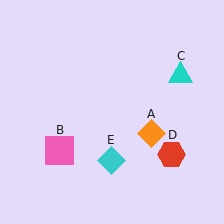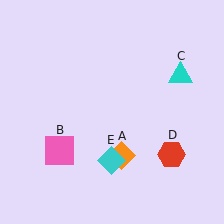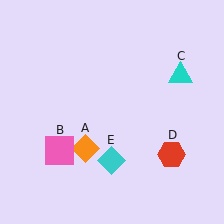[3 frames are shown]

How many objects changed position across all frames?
1 object changed position: orange diamond (object A).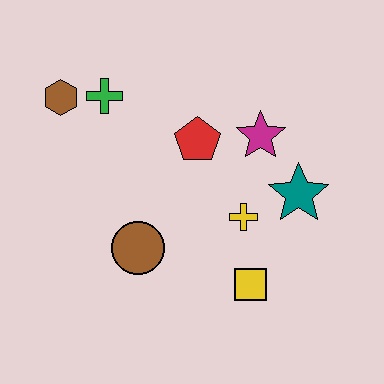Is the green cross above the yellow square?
Yes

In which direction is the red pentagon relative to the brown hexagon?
The red pentagon is to the right of the brown hexagon.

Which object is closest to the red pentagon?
The magenta star is closest to the red pentagon.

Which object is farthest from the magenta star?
The brown hexagon is farthest from the magenta star.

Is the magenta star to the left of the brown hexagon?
No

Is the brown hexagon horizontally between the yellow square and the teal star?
No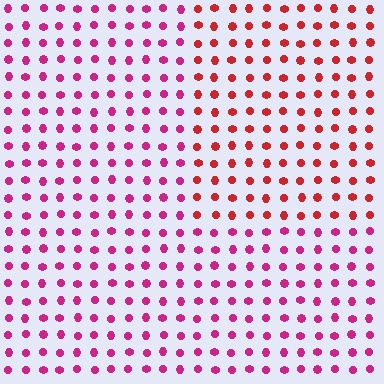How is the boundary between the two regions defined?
The boundary is defined purely by a slight shift in hue (about 33 degrees). Spacing, size, and orientation are identical on both sides.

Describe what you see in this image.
The image is filled with small magenta elements in a uniform arrangement. A rectangle-shaped region is visible where the elements are tinted to a slightly different hue, forming a subtle color boundary.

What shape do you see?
I see a rectangle.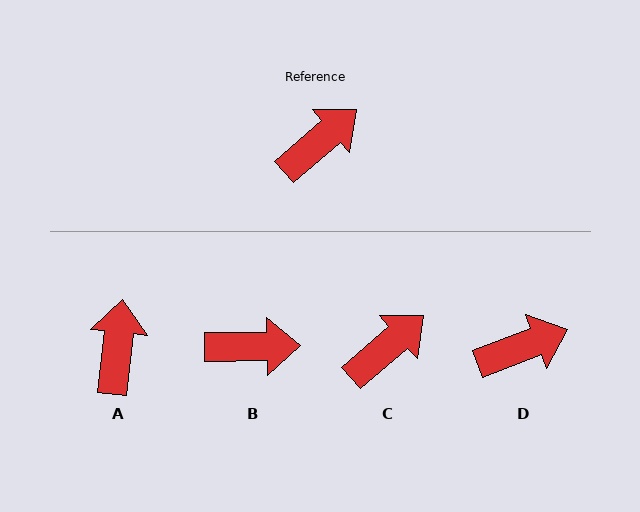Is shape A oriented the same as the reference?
No, it is off by about 43 degrees.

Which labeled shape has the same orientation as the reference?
C.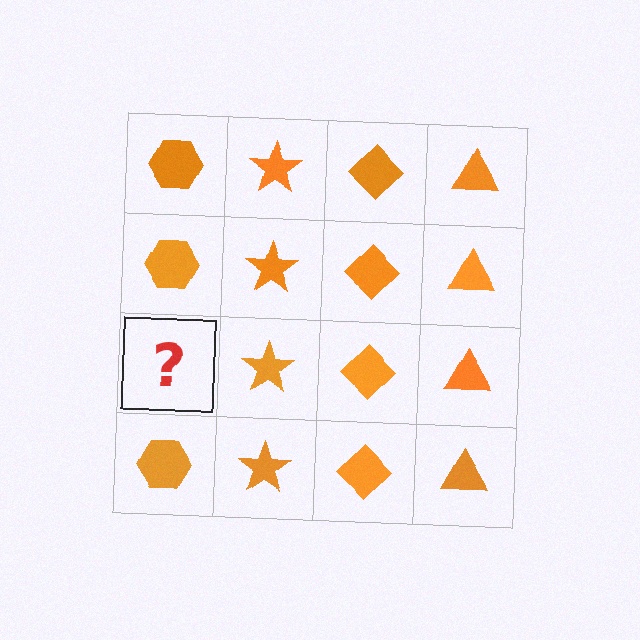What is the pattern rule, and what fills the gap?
The rule is that each column has a consistent shape. The gap should be filled with an orange hexagon.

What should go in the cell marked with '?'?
The missing cell should contain an orange hexagon.